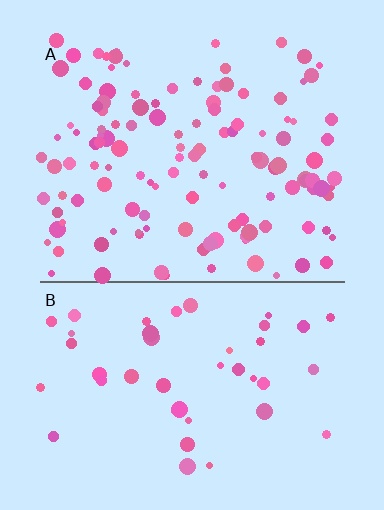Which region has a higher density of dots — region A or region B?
A (the top).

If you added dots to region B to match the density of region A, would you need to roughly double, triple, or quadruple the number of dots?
Approximately triple.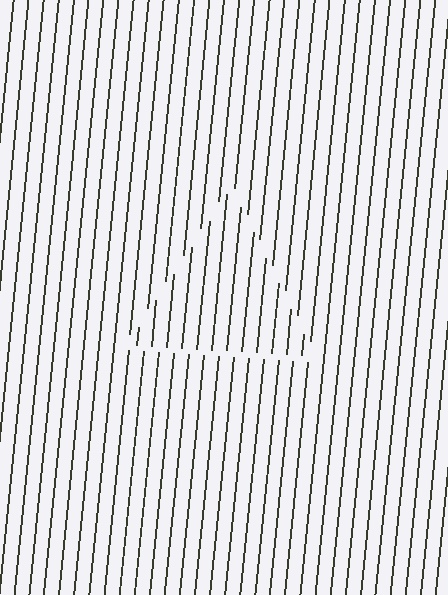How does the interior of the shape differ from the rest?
The interior of the shape contains the same grating, shifted by half a period — the contour is defined by the phase discontinuity where line-ends from the inner and outer gratings abut.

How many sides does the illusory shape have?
3 sides — the line-ends trace a triangle.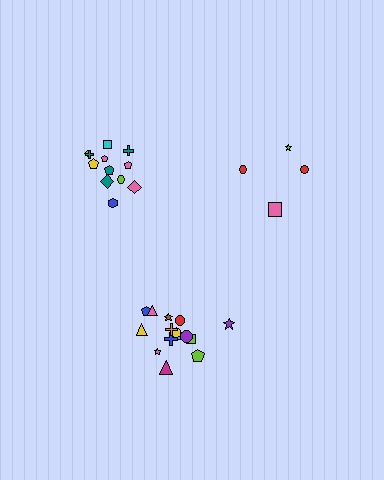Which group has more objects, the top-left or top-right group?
The top-left group.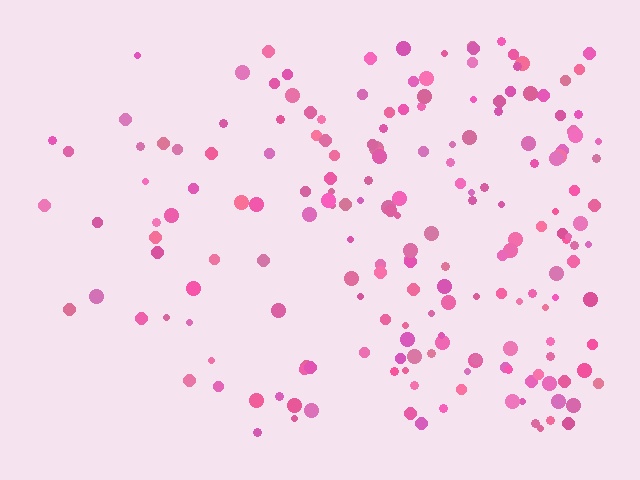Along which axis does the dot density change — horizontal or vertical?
Horizontal.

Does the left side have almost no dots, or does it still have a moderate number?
Still a moderate number, just noticeably fewer than the right.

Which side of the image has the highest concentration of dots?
The right.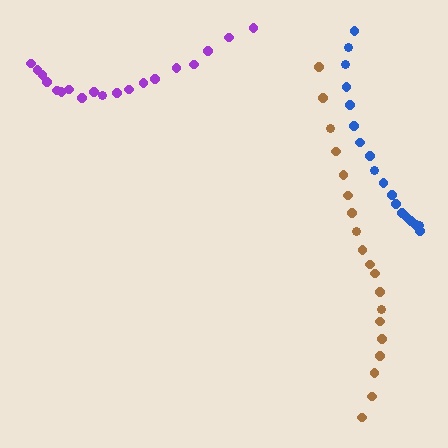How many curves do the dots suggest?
There are 3 distinct paths.